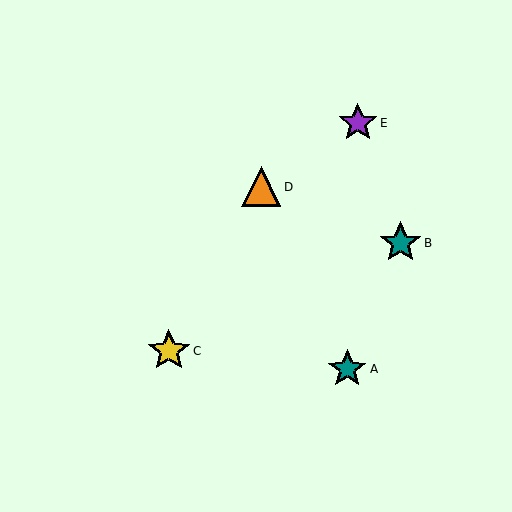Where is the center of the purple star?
The center of the purple star is at (358, 123).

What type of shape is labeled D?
Shape D is an orange triangle.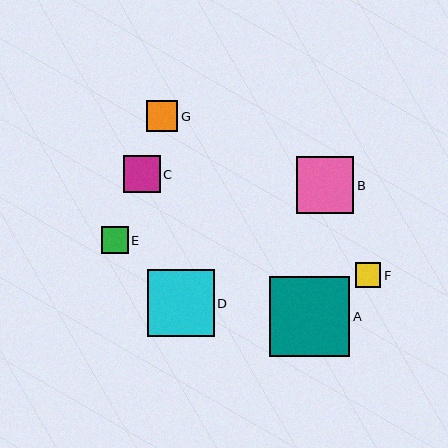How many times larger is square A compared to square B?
Square A is approximately 1.4 times the size of square B.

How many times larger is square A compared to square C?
Square A is approximately 2.2 times the size of square C.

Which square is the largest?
Square A is the largest with a size of approximately 80 pixels.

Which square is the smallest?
Square F is the smallest with a size of approximately 25 pixels.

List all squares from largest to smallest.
From largest to smallest: A, D, B, C, G, E, F.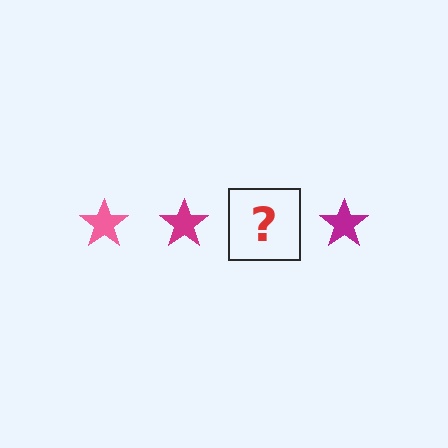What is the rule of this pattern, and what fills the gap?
The rule is that the pattern cycles through pink, magenta stars. The gap should be filled with a pink star.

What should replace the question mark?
The question mark should be replaced with a pink star.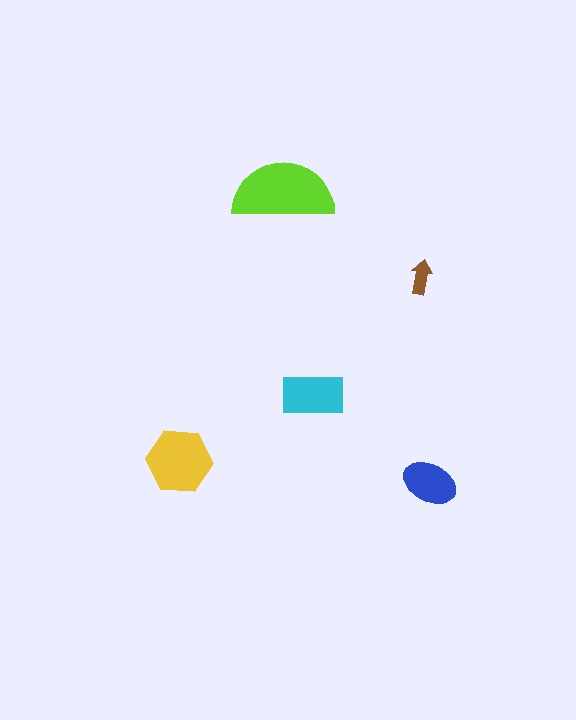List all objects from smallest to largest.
The brown arrow, the blue ellipse, the cyan rectangle, the yellow hexagon, the lime semicircle.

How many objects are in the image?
There are 5 objects in the image.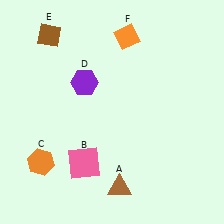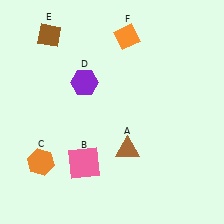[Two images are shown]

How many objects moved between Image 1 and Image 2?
1 object moved between the two images.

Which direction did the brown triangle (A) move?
The brown triangle (A) moved up.